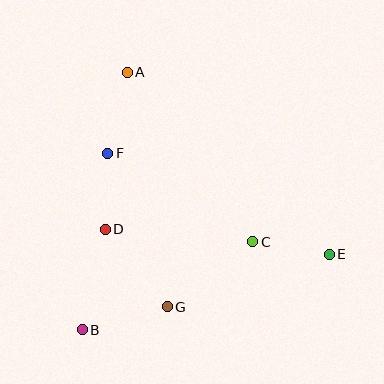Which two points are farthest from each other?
Points A and E are farthest from each other.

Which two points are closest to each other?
Points D and F are closest to each other.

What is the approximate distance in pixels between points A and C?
The distance between A and C is approximately 211 pixels.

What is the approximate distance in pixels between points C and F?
The distance between C and F is approximately 170 pixels.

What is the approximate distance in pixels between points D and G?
The distance between D and G is approximately 99 pixels.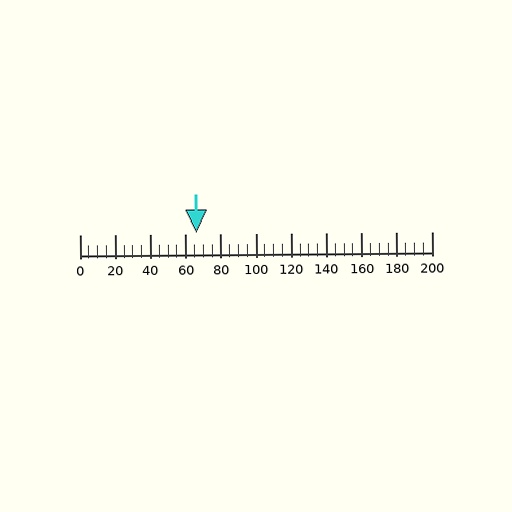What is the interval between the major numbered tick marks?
The major tick marks are spaced 20 units apart.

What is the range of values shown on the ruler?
The ruler shows values from 0 to 200.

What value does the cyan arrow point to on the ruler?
The cyan arrow points to approximately 66.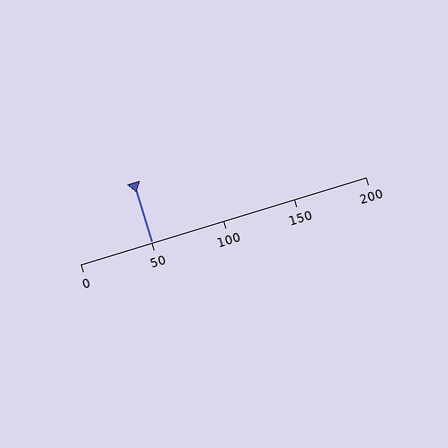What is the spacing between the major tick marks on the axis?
The major ticks are spaced 50 apart.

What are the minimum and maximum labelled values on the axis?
The axis runs from 0 to 200.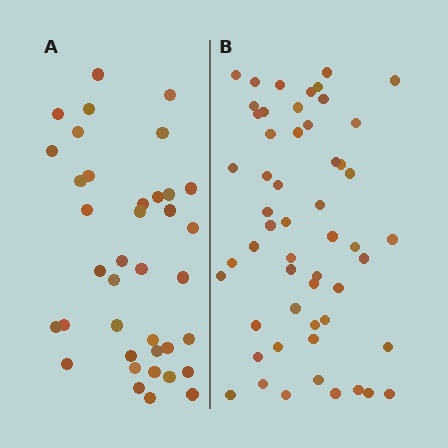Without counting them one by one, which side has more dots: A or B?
Region B (the right region) has more dots.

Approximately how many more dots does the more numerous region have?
Region B has approximately 15 more dots than region A.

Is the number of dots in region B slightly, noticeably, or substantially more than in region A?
Region B has noticeably more, but not dramatically so. The ratio is roughly 1.4 to 1.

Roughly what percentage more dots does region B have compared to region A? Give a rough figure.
About 40% more.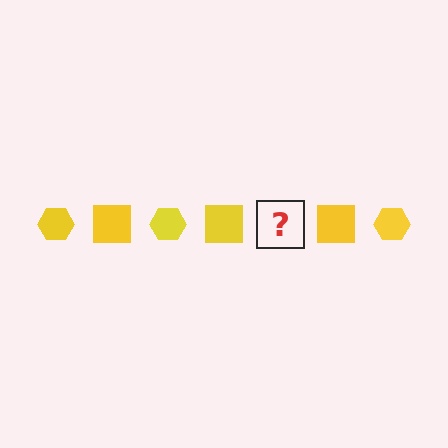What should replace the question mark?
The question mark should be replaced with a yellow hexagon.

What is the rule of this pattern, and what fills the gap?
The rule is that the pattern cycles through hexagon, square shapes in yellow. The gap should be filled with a yellow hexagon.